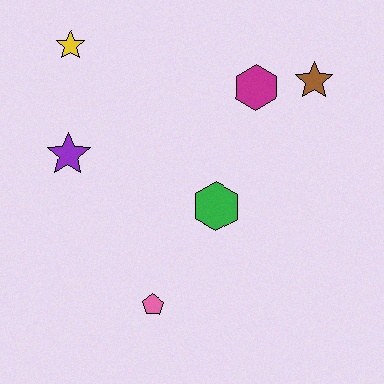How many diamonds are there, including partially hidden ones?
There are no diamonds.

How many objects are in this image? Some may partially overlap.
There are 6 objects.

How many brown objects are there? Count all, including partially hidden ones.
There is 1 brown object.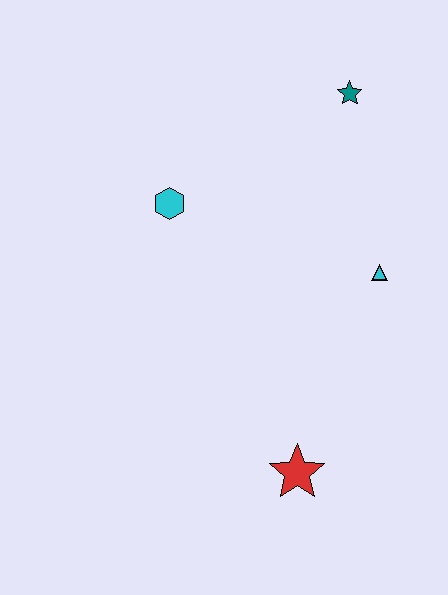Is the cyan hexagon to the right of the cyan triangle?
No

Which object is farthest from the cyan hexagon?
The red star is farthest from the cyan hexagon.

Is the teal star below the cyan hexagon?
No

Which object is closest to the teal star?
The cyan triangle is closest to the teal star.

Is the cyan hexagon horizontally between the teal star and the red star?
No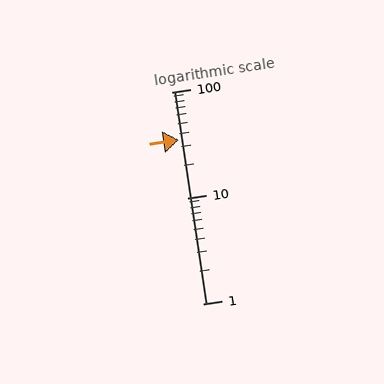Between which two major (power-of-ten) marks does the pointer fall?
The pointer is between 10 and 100.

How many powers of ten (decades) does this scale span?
The scale spans 2 decades, from 1 to 100.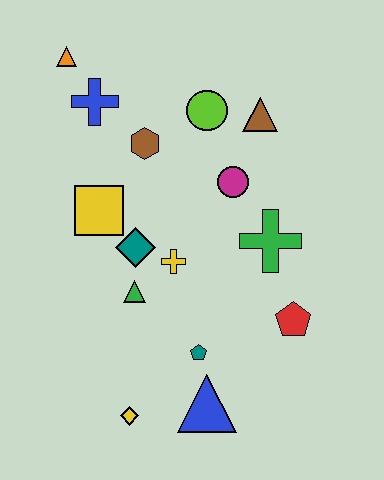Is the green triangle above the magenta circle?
No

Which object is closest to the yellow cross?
The teal diamond is closest to the yellow cross.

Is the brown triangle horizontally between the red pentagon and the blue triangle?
Yes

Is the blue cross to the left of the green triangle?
Yes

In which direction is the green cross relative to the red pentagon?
The green cross is above the red pentagon.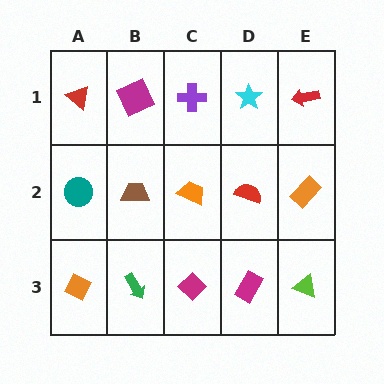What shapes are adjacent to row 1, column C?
An orange trapezoid (row 2, column C), a magenta square (row 1, column B), a cyan star (row 1, column D).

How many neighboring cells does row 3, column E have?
2.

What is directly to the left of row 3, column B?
An orange diamond.